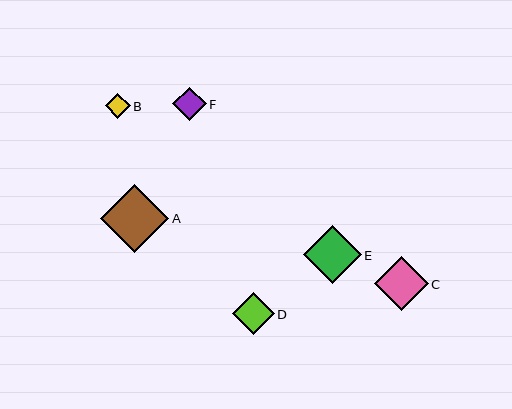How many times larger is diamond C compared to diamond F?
Diamond C is approximately 1.6 times the size of diamond F.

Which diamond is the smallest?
Diamond B is the smallest with a size of approximately 25 pixels.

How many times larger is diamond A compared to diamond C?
Diamond A is approximately 1.3 times the size of diamond C.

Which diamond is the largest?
Diamond A is the largest with a size of approximately 68 pixels.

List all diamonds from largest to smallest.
From largest to smallest: A, E, C, D, F, B.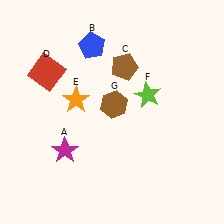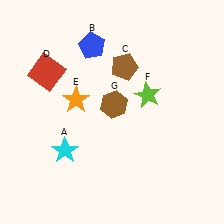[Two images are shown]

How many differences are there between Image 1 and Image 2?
There is 1 difference between the two images.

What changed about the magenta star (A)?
In Image 1, A is magenta. In Image 2, it changed to cyan.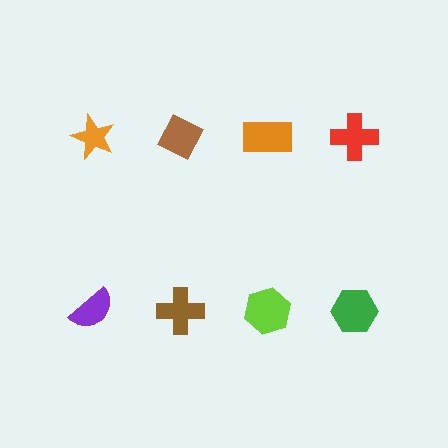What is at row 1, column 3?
An orange rectangle.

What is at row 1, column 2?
A brown diamond.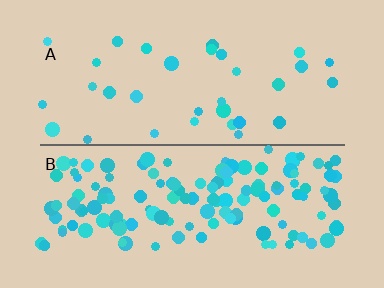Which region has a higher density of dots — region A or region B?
B (the bottom).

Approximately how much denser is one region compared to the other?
Approximately 3.9× — region B over region A.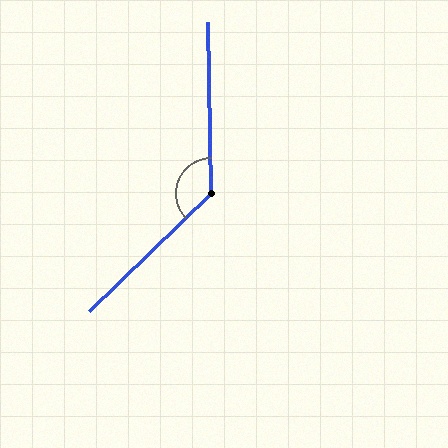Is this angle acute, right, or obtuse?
It is obtuse.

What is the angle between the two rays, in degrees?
Approximately 133 degrees.